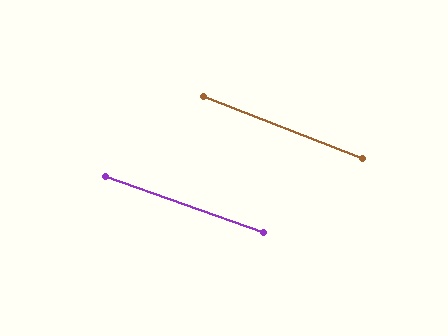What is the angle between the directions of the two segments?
Approximately 2 degrees.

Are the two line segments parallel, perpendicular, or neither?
Parallel — their directions differ by only 1.9°.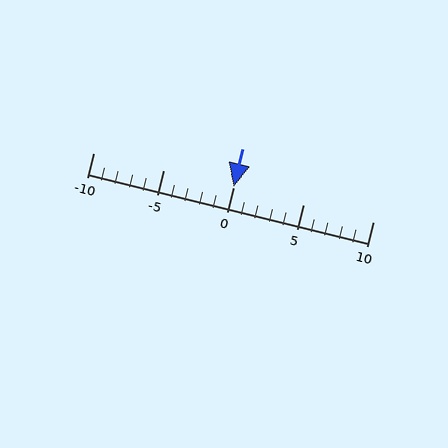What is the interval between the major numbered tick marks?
The major tick marks are spaced 5 units apart.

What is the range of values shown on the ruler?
The ruler shows values from -10 to 10.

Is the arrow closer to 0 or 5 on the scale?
The arrow is closer to 0.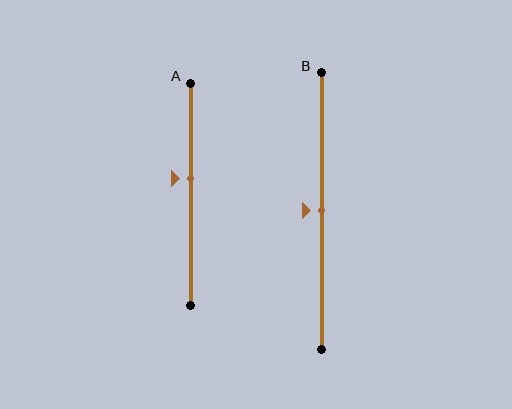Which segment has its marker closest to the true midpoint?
Segment B has its marker closest to the true midpoint.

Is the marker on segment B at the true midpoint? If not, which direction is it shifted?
Yes, the marker on segment B is at the true midpoint.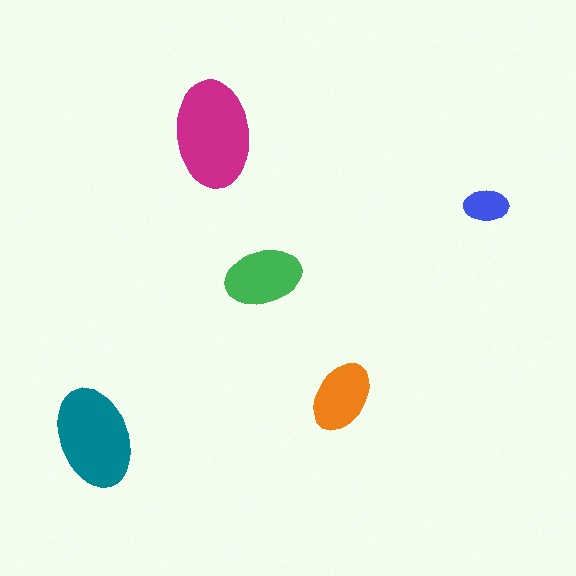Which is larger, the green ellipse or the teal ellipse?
The teal one.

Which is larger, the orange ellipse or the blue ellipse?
The orange one.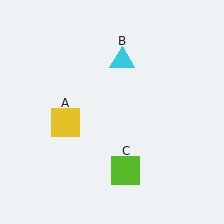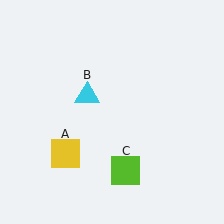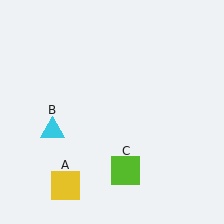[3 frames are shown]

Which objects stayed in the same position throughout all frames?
Lime square (object C) remained stationary.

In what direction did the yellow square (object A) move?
The yellow square (object A) moved down.